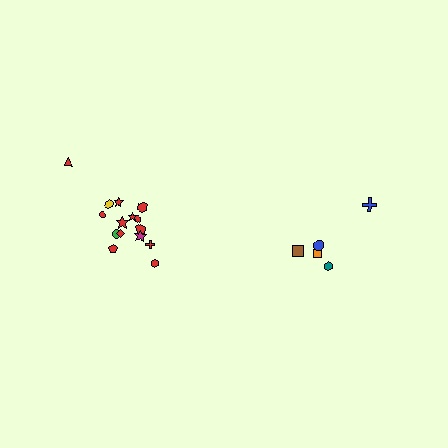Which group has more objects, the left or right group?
The left group.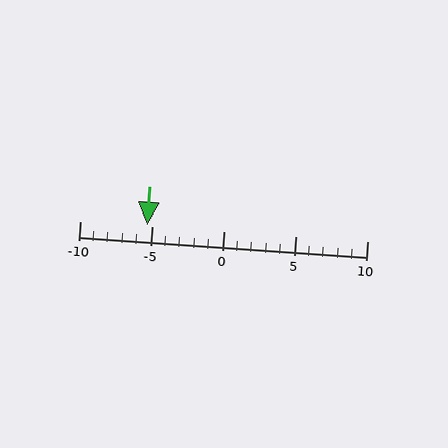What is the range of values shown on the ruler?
The ruler shows values from -10 to 10.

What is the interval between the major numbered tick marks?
The major tick marks are spaced 5 units apart.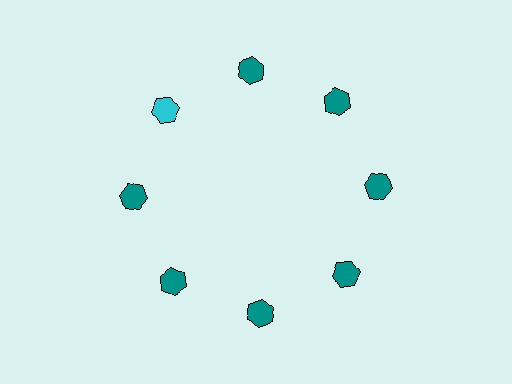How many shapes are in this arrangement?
There are 8 shapes arranged in a ring pattern.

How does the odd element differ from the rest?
It has a different color: cyan instead of teal.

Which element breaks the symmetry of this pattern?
The cyan hexagon at roughly the 10 o'clock position breaks the symmetry. All other shapes are teal hexagons.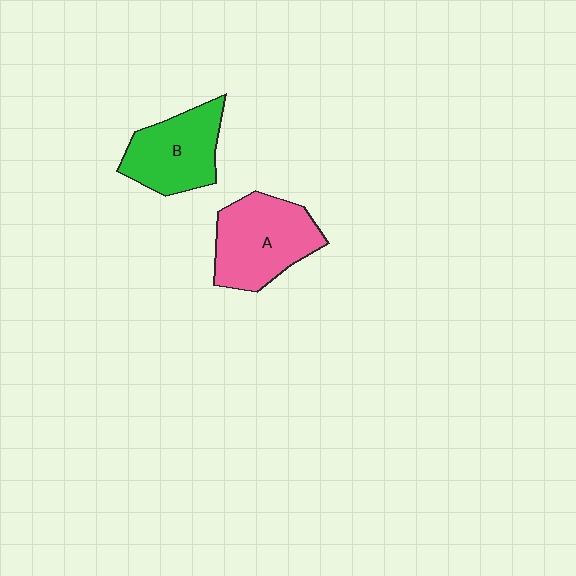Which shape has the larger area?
Shape A (pink).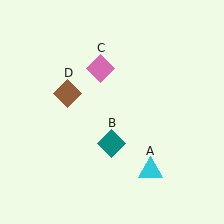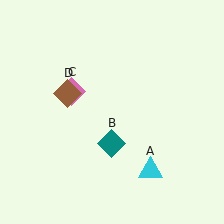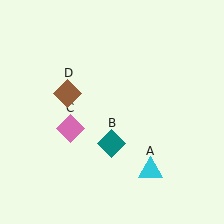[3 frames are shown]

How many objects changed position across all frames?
1 object changed position: pink diamond (object C).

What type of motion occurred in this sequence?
The pink diamond (object C) rotated counterclockwise around the center of the scene.